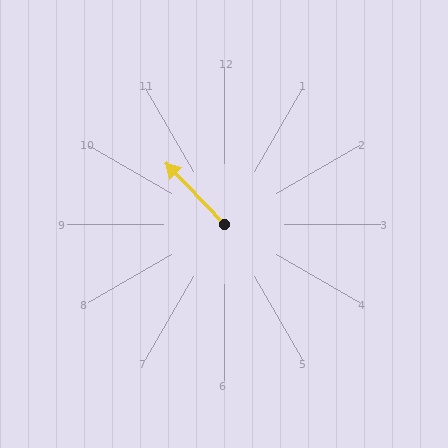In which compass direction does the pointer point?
Northwest.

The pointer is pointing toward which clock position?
Roughly 11 o'clock.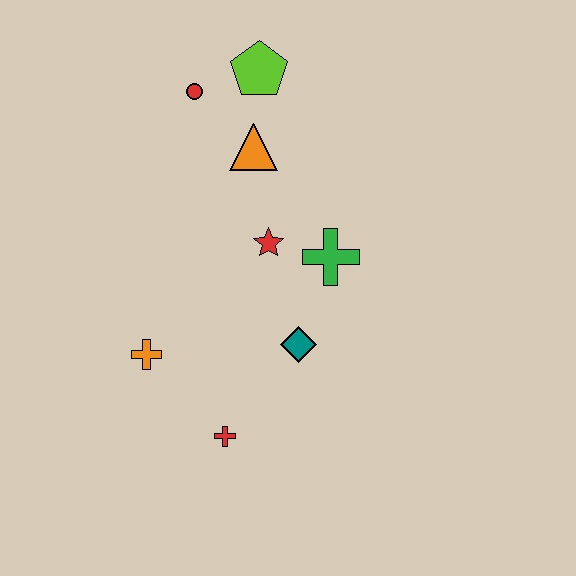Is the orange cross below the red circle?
Yes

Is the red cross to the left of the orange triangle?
Yes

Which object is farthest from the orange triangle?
The red cross is farthest from the orange triangle.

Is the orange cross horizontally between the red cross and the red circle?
No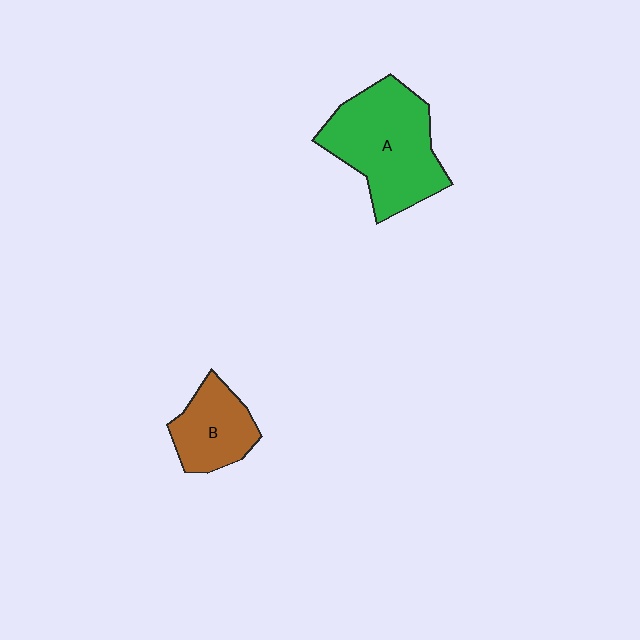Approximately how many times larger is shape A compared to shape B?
Approximately 1.9 times.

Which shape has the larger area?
Shape A (green).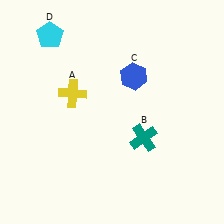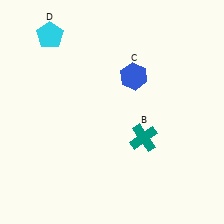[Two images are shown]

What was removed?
The yellow cross (A) was removed in Image 2.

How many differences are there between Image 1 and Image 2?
There is 1 difference between the two images.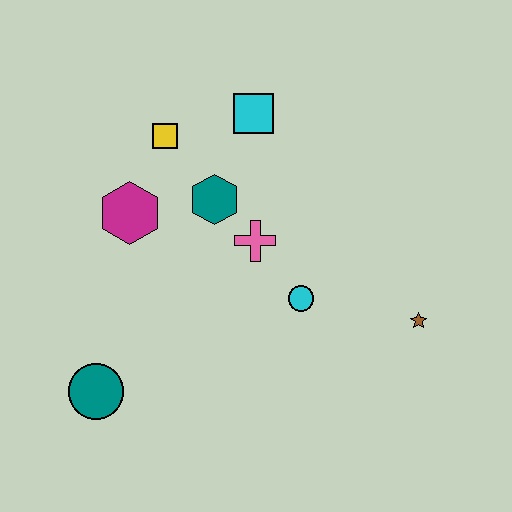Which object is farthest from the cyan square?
The teal circle is farthest from the cyan square.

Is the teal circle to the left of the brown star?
Yes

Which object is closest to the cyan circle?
The pink cross is closest to the cyan circle.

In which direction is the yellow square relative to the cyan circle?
The yellow square is above the cyan circle.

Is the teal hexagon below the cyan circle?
No